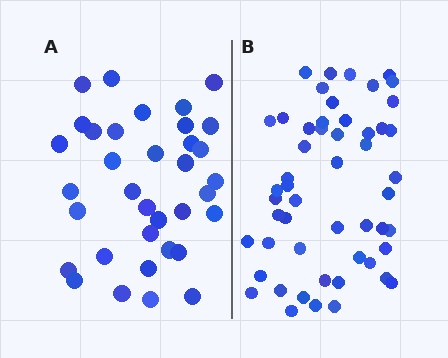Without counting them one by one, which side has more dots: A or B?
Region B (the right region) has more dots.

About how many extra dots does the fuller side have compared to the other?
Region B has approximately 15 more dots than region A.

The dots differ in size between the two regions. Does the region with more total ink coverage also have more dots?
No. Region A has more total ink coverage because its dots are larger, but region B actually contains more individual dots. Total area can be misleading — the number of items is what matters here.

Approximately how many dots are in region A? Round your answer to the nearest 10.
About 40 dots. (The exact count is 35, which rounds to 40.)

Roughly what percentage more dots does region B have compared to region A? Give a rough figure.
About 50% more.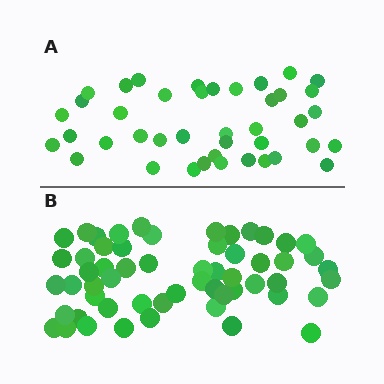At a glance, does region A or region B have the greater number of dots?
Region B (the bottom region) has more dots.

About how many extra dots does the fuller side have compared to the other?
Region B has approximately 15 more dots than region A.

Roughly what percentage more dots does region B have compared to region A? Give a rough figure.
About 40% more.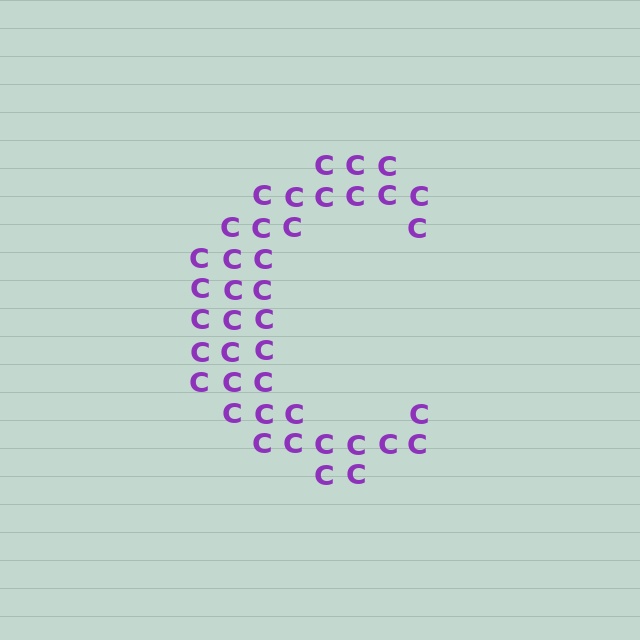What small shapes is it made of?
It is made of small letter C's.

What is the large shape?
The large shape is the letter C.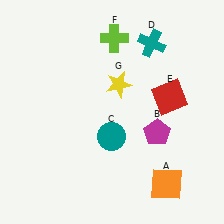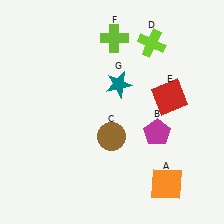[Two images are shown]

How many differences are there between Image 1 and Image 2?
There are 3 differences between the two images.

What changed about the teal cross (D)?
In Image 1, D is teal. In Image 2, it changed to lime.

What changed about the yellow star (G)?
In Image 1, G is yellow. In Image 2, it changed to teal.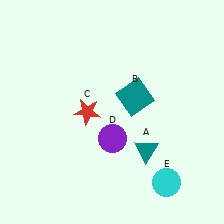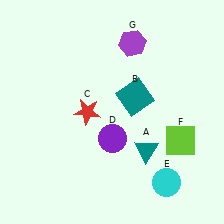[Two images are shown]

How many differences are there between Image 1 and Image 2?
There are 2 differences between the two images.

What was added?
A lime square (F), a purple hexagon (G) were added in Image 2.